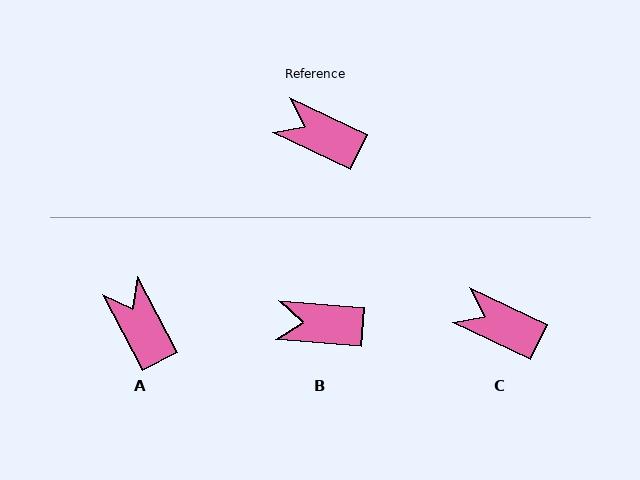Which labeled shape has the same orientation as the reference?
C.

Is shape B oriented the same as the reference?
No, it is off by about 21 degrees.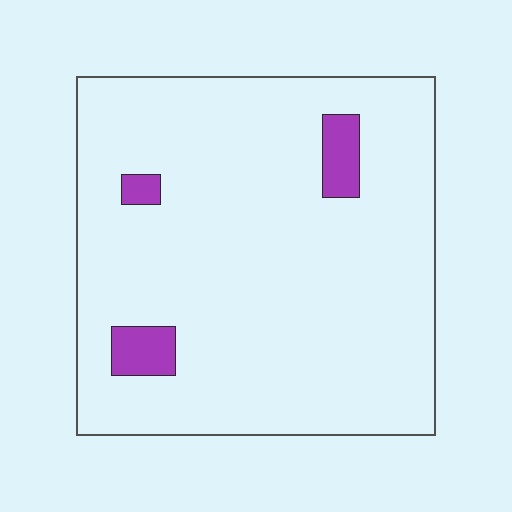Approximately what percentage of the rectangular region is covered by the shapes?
Approximately 5%.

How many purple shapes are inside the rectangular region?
3.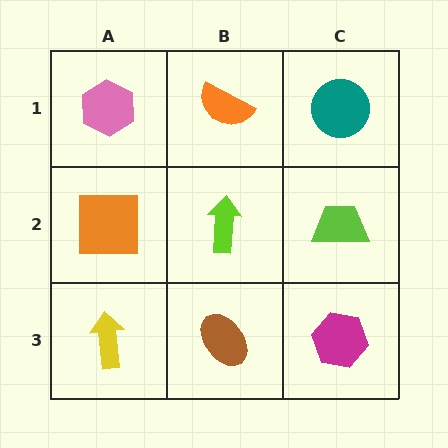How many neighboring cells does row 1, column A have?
2.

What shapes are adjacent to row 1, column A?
An orange square (row 2, column A), an orange semicircle (row 1, column B).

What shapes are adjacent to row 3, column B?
A lime arrow (row 2, column B), a yellow arrow (row 3, column A), a magenta hexagon (row 3, column C).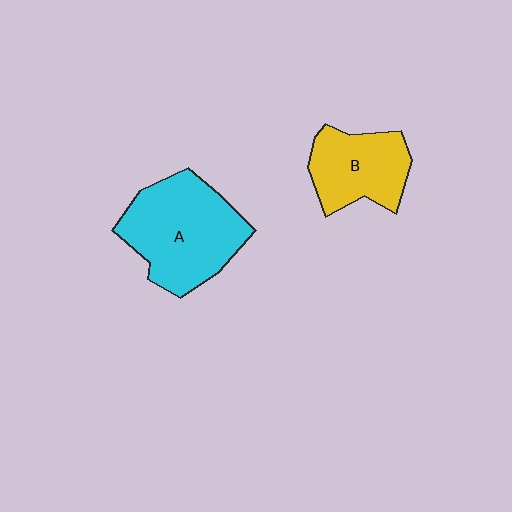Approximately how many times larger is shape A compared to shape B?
Approximately 1.5 times.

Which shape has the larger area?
Shape A (cyan).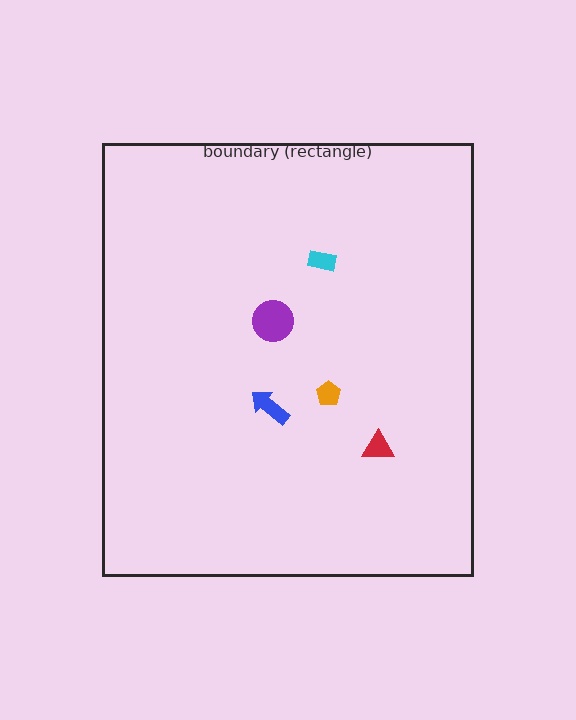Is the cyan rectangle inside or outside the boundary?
Inside.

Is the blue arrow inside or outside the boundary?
Inside.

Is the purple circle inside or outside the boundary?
Inside.